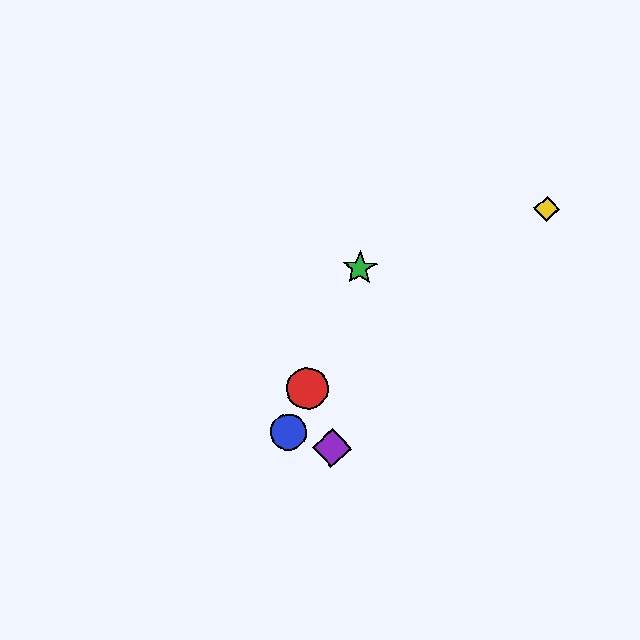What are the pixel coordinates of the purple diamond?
The purple diamond is at (332, 448).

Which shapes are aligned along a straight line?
The red circle, the blue circle, the green star are aligned along a straight line.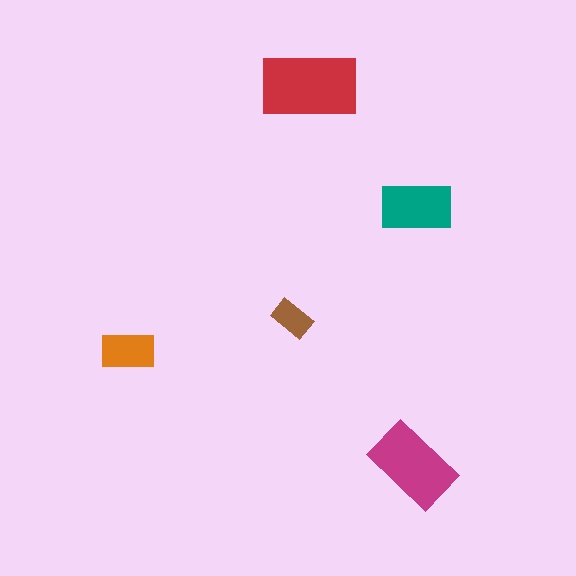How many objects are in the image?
There are 5 objects in the image.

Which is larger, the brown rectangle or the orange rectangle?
The orange one.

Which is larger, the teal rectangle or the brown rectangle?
The teal one.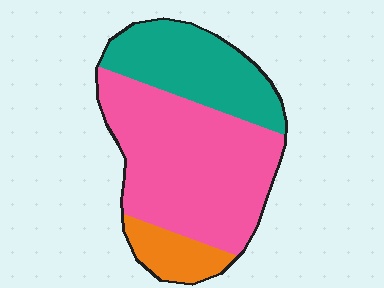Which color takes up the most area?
Pink, at roughly 60%.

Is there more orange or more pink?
Pink.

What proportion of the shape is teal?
Teal takes up about one third (1/3) of the shape.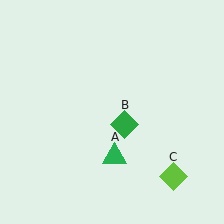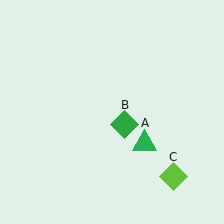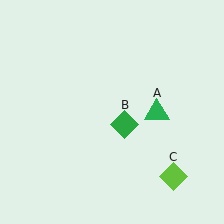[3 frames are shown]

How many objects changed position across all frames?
1 object changed position: green triangle (object A).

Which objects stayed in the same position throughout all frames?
Green diamond (object B) and lime diamond (object C) remained stationary.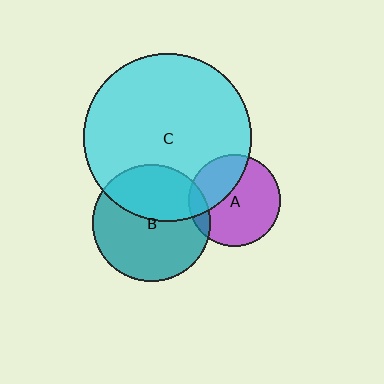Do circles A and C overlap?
Yes.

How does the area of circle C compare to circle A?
Approximately 3.3 times.